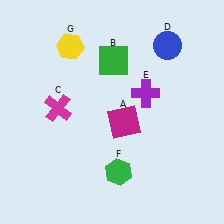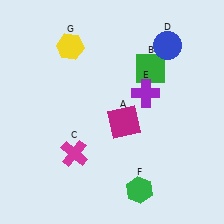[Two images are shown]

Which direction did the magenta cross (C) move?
The magenta cross (C) moved down.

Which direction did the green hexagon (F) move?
The green hexagon (F) moved right.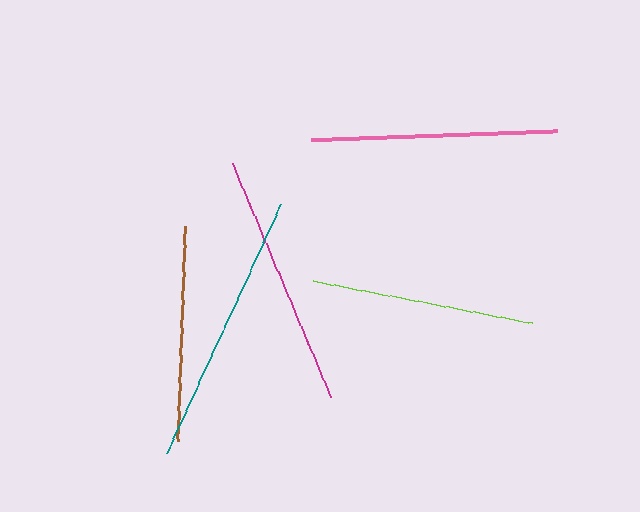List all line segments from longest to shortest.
From longest to shortest: teal, magenta, pink, lime, brown.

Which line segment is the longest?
The teal line is the longest at approximately 273 pixels.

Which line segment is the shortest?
The brown line is the shortest at approximately 216 pixels.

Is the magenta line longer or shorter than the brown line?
The magenta line is longer than the brown line.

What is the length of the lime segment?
The lime segment is approximately 222 pixels long.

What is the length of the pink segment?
The pink segment is approximately 246 pixels long.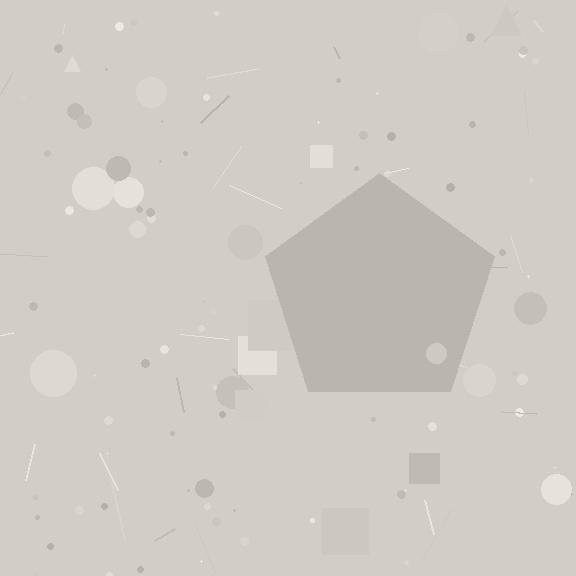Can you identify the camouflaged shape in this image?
The camouflaged shape is a pentagon.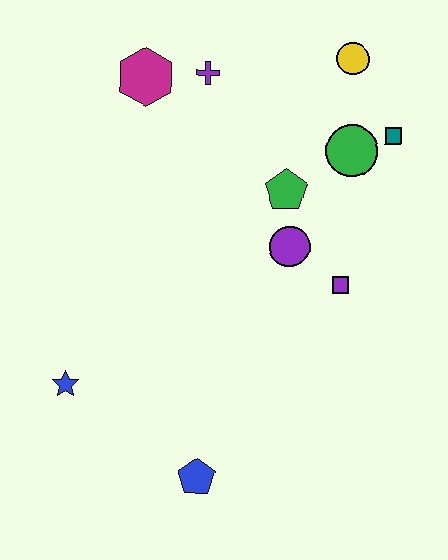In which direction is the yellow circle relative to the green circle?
The yellow circle is above the green circle.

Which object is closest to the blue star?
The blue pentagon is closest to the blue star.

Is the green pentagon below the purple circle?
No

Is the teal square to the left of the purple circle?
No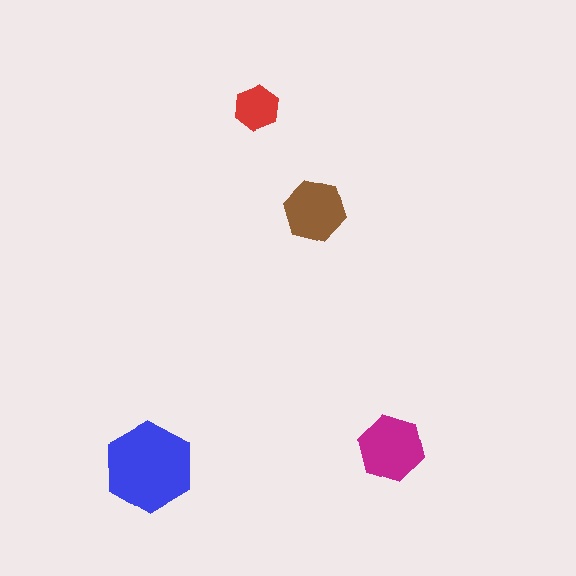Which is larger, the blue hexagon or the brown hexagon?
The blue one.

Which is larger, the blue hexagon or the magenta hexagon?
The blue one.